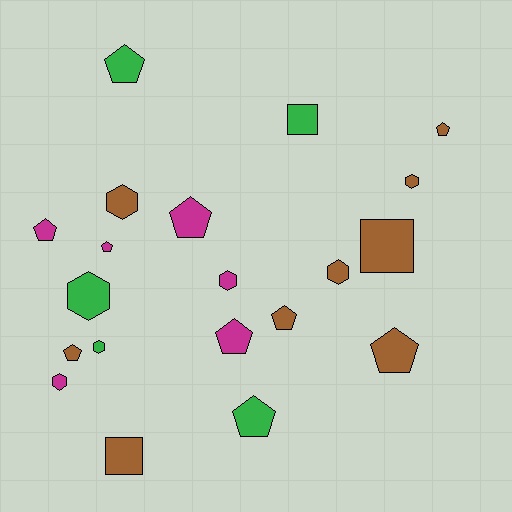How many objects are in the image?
There are 20 objects.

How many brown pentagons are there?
There are 4 brown pentagons.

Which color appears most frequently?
Brown, with 9 objects.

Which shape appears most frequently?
Pentagon, with 10 objects.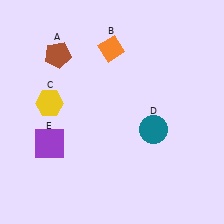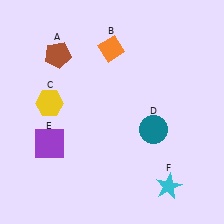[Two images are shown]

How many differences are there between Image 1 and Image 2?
There is 1 difference between the two images.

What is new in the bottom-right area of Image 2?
A cyan star (F) was added in the bottom-right area of Image 2.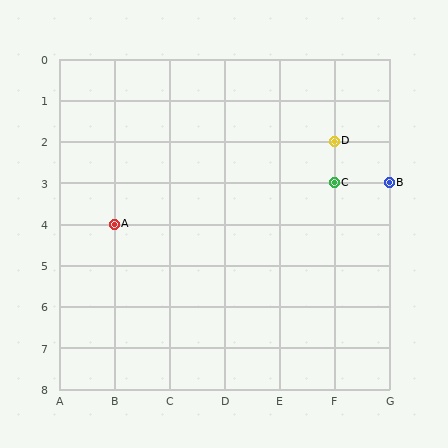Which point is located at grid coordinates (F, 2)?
Point D is at (F, 2).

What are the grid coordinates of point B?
Point B is at grid coordinates (G, 3).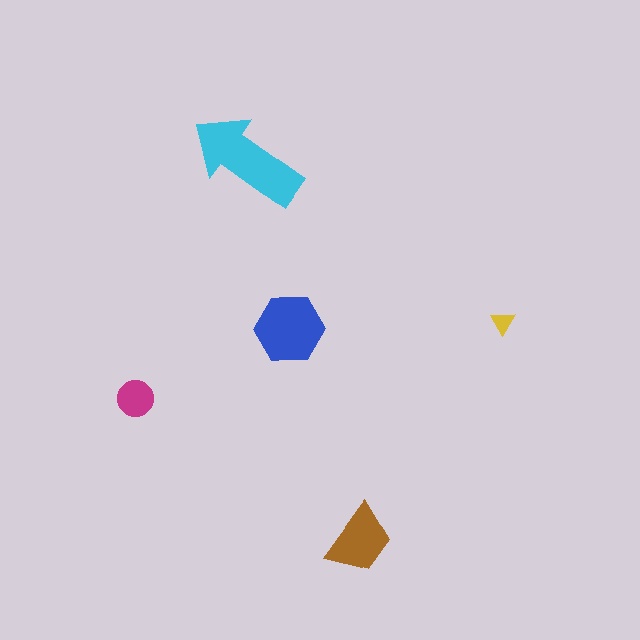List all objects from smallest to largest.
The yellow triangle, the magenta circle, the brown trapezoid, the blue hexagon, the cyan arrow.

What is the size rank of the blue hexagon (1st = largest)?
2nd.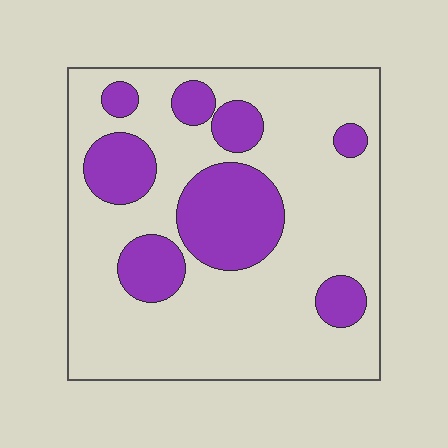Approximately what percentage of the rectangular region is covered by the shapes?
Approximately 25%.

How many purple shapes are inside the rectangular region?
8.